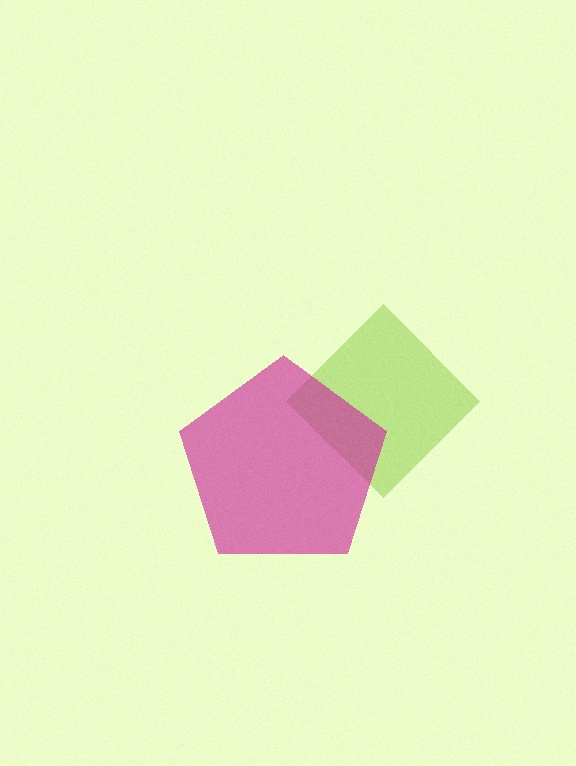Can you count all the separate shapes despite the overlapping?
Yes, there are 2 separate shapes.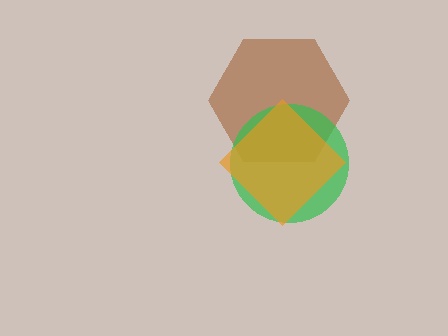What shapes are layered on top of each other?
The layered shapes are: a brown hexagon, a green circle, an orange diamond.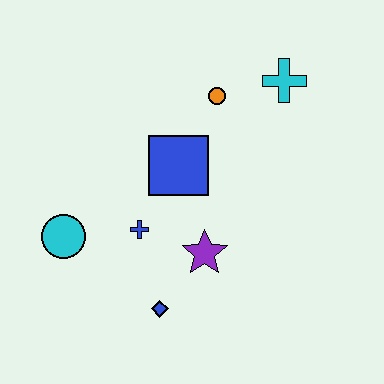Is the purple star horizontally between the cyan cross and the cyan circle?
Yes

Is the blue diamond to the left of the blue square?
Yes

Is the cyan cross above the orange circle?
Yes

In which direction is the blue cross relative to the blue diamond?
The blue cross is above the blue diamond.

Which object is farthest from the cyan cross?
The cyan circle is farthest from the cyan cross.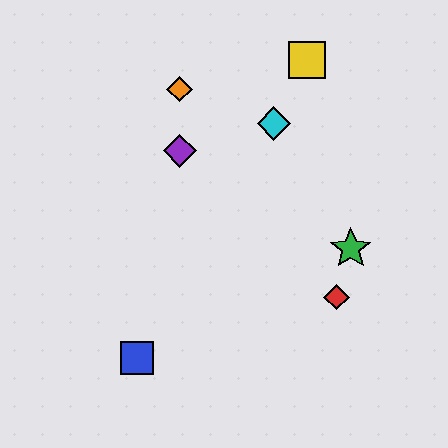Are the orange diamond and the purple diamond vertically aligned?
Yes, both are at x≈180.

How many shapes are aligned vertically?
2 shapes (the purple diamond, the orange diamond) are aligned vertically.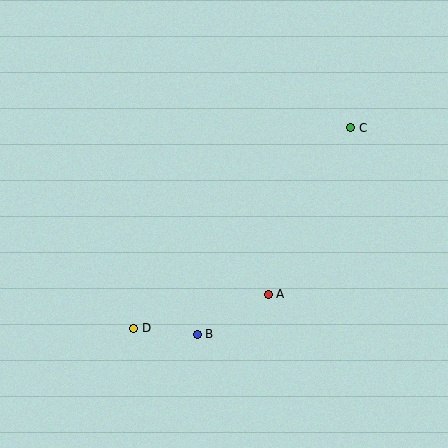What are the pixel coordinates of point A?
Point A is at (268, 294).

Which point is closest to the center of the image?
Point A at (268, 294) is closest to the center.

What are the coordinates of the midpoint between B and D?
The midpoint between B and D is at (165, 331).